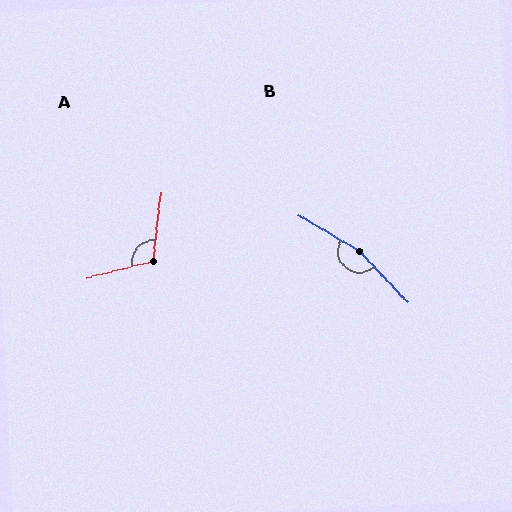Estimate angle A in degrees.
Approximately 111 degrees.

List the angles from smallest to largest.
A (111°), B (163°).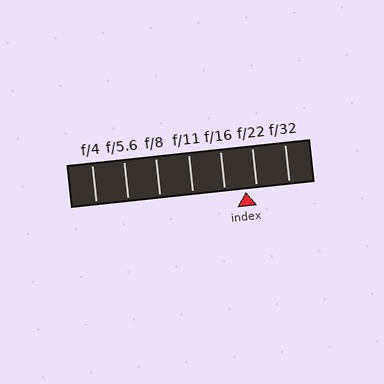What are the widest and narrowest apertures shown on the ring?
The widest aperture shown is f/4 and the narrowest is f/32.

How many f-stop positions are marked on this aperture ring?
There are 7 f-stop positions marked.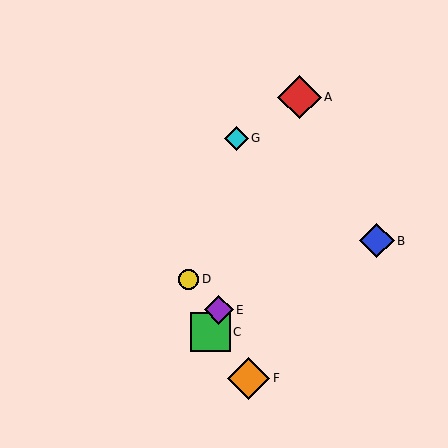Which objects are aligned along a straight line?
Objects A, C, E are aligned along a straight line.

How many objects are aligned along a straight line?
3 objects (A, C, E) are aligned along a straight line.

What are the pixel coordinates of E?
Object E is at (219, 310).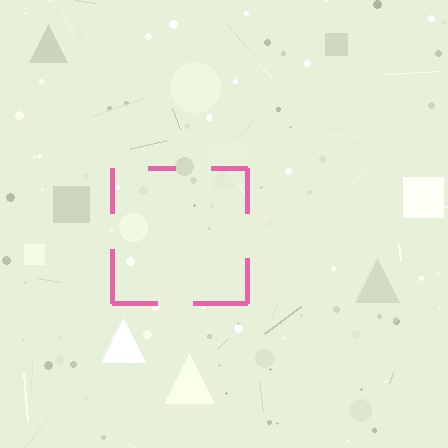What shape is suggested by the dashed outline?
The dashed outline suggests a square.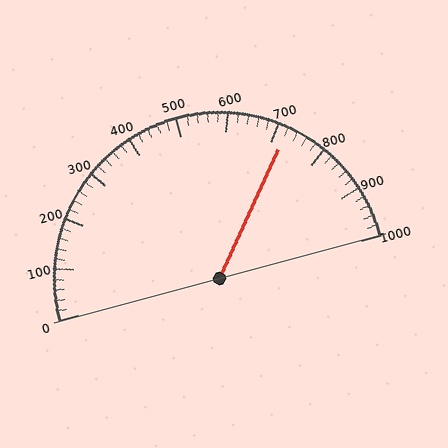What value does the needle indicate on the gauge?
The needle indicates approximately 720.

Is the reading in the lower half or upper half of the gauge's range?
The reading is in the upper half of the range (0 to 1000).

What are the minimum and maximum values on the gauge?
The gauge ranges from 0 to 1000.